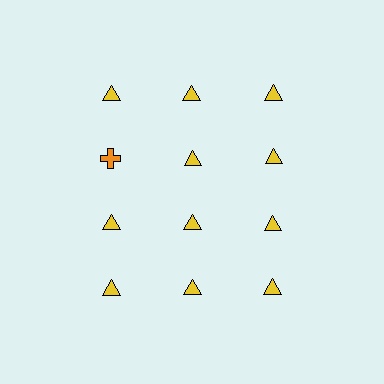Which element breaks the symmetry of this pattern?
The orange cross in the second row, leftmost column breaks the symmetry. All other shapes are yellow triangles.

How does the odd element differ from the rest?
It differs in both color (orange instead of yellow) and shape (cross instead of triangle).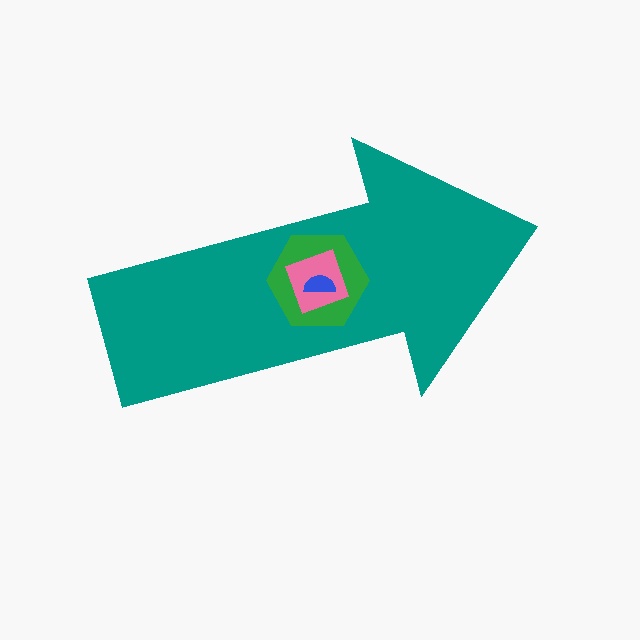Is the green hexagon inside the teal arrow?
Yes.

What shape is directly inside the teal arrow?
The green hexagon.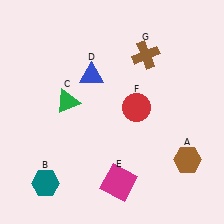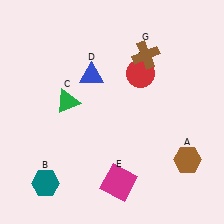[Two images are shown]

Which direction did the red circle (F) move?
The red circle (F) moved up.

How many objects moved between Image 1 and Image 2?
1 object moved between the two images.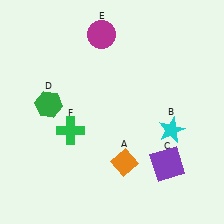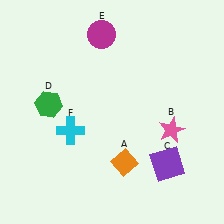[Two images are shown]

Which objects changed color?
B changed from cyan to pink. F changed from green to cyan.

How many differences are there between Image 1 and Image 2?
There are 2 differences between the two images.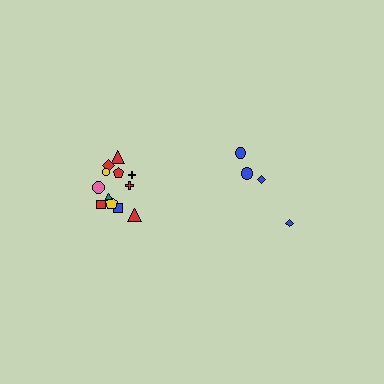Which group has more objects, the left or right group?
The left group.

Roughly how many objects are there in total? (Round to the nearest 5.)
Roughly 15 objects in total.